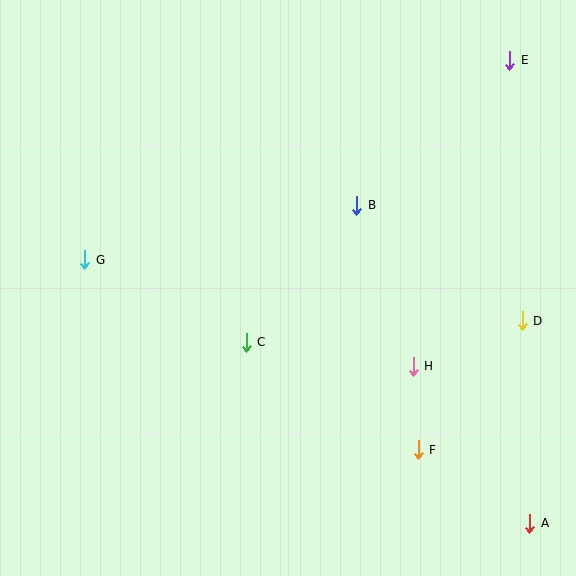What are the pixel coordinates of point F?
Point F is at (418, 450).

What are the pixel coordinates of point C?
Point C is at (246, 342).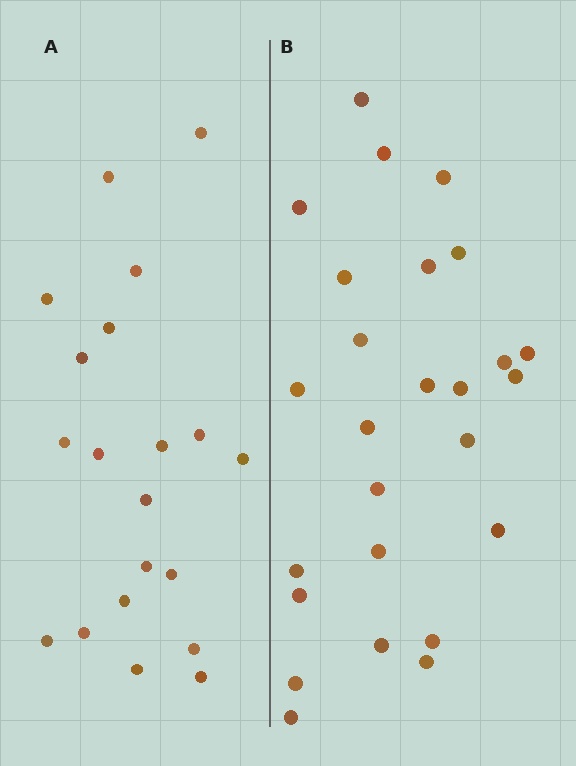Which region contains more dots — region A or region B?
Region B (the right region) has more dots.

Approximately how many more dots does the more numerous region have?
Region B has about 6 more dots than region A.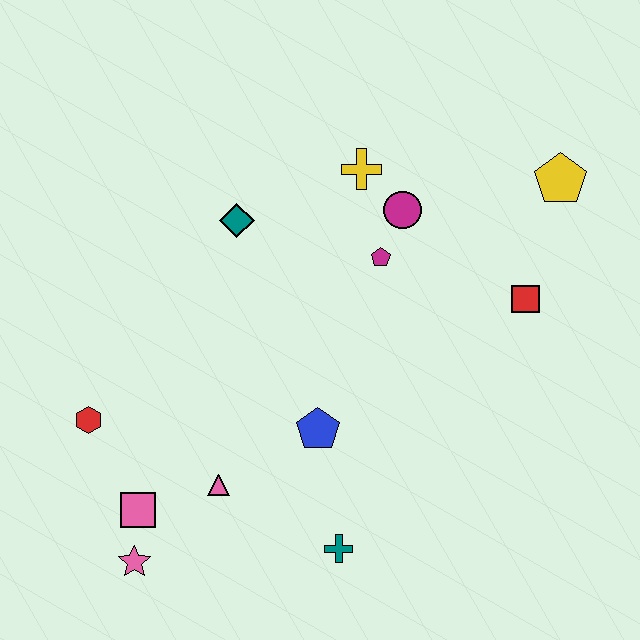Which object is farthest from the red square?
The pink star is farthest from the red square.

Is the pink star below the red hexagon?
Yes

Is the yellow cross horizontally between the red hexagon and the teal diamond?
No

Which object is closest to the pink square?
The pink star is closest to the pink square.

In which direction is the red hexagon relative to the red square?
The red hexagon is to the left of the red square.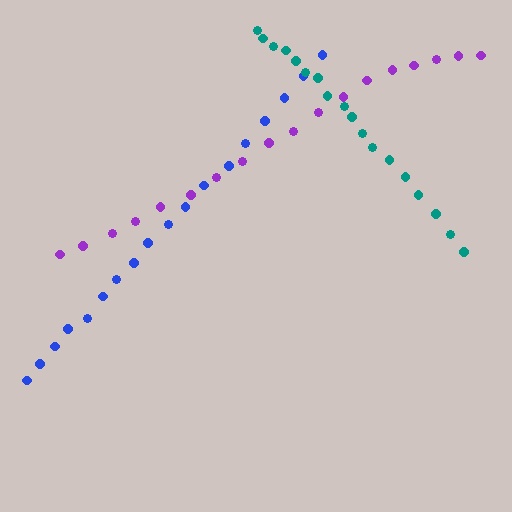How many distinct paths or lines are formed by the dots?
There are 3 distinct paths.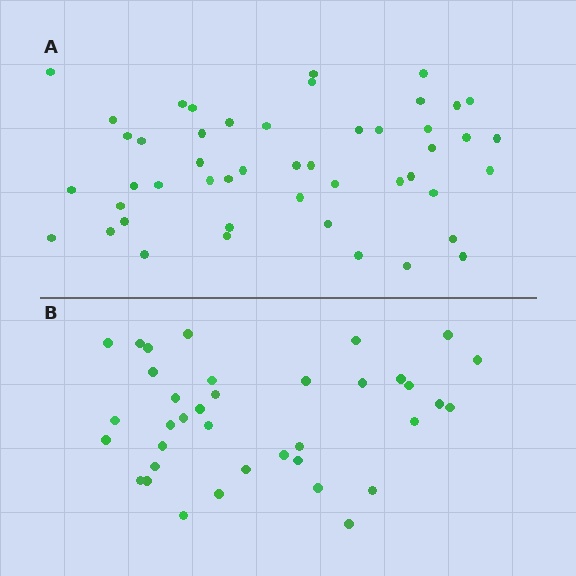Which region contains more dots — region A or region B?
Region A (the top region) has more dots.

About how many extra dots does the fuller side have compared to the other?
Region A has roughly 12 or so more dots than region B.